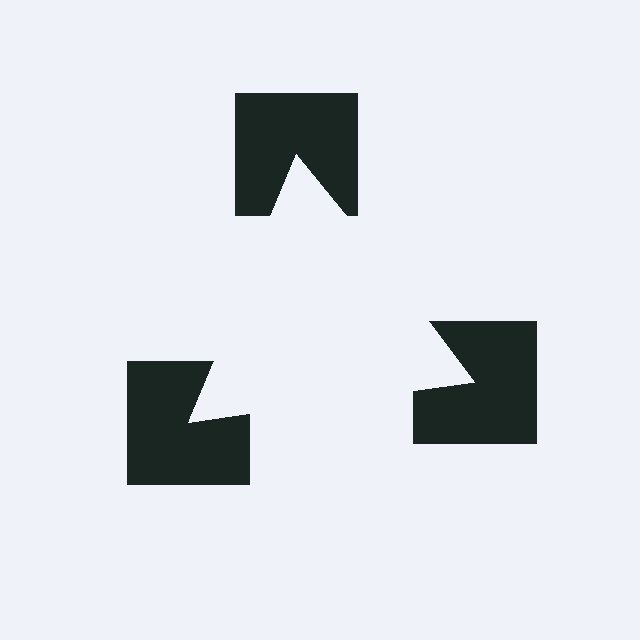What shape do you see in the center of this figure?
An illusory triangle — its edges are inferred from the aligned wedge cuts in the notched squares, not physically drawn.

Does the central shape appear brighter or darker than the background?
It typically appears slightly brighter than the background, even though no actual brightness change is drawn.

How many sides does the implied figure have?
3 sides.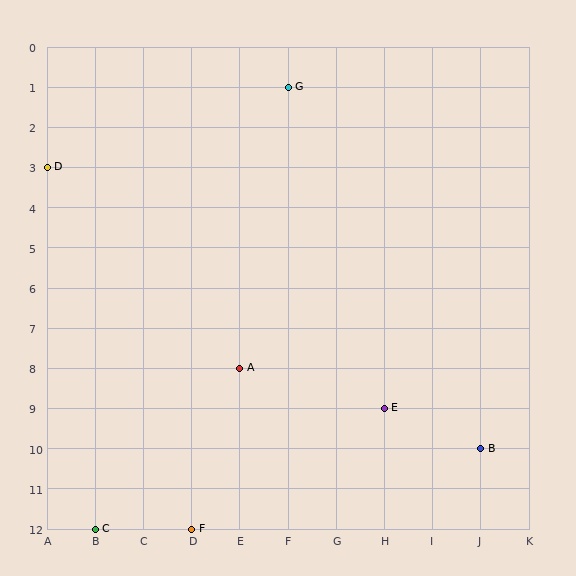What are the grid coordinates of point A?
Point A is at grid coordinates (E, 8).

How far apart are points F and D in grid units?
Points F and D are 3 columns and 9 rows apart (about 9.5 grid units diagonally).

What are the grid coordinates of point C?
Point C is at grid coordinates (B, 12).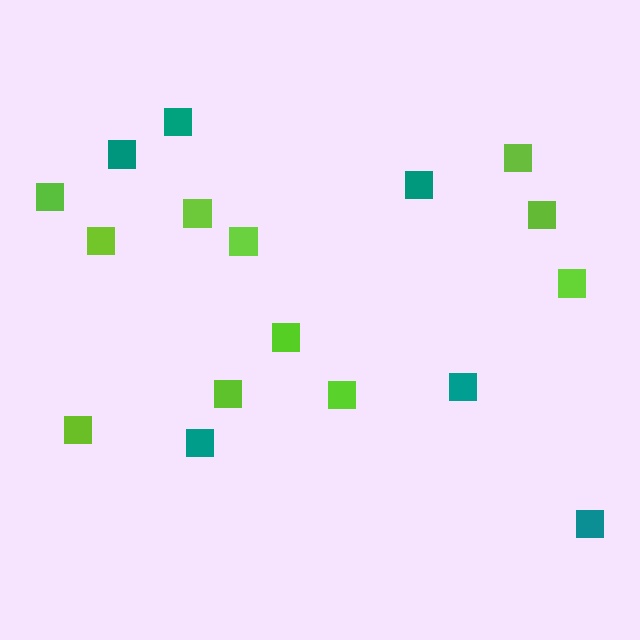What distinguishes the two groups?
There are 2 groups: one group of lime squares (11) and one group of teal squares (6).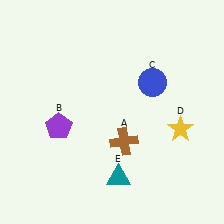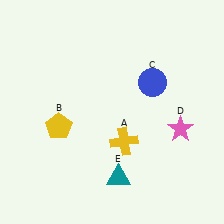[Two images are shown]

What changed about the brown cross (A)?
In Image 1, A is brown. In Image 2, it changed to yellow.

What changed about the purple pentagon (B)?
In Image 1, B is purple. In Image 2, it changed to yellow.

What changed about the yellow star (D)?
In Image 1, D is yellow. In Image 2, it changed to pink.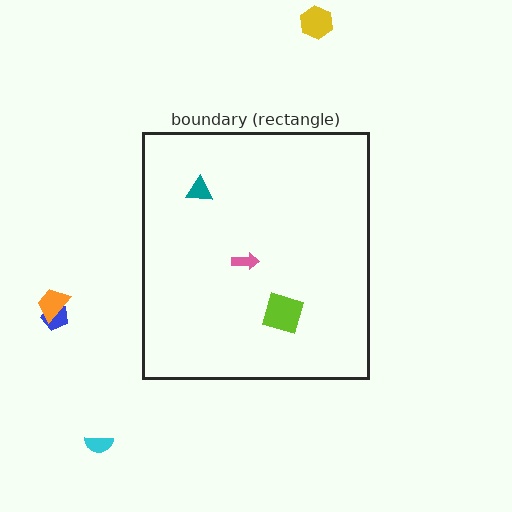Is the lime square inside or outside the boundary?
Inside.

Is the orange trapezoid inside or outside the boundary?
Outside.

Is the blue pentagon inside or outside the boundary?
Outside.